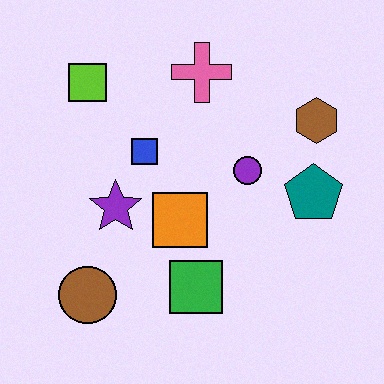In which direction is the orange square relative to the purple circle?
The orange square is to the left of the purple circle.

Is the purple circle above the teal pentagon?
Yes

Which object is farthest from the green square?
The lime square is farthest from the green square.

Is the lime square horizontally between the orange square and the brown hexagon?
No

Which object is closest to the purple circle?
The teal pentagon is closest to the purple circle.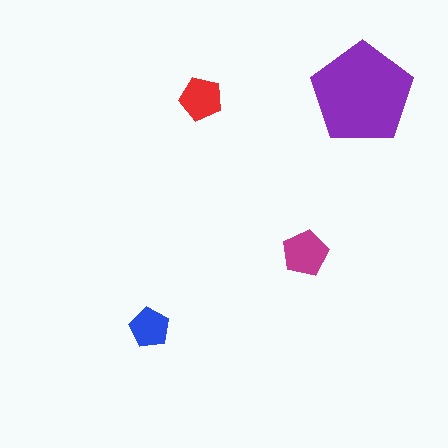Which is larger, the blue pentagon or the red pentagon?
The red one.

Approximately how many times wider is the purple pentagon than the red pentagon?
About 2.5 times wider.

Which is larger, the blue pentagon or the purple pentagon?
The purple one.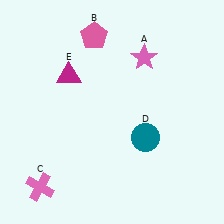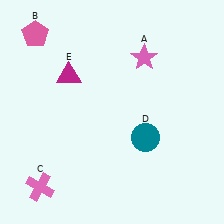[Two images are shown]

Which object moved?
The pink pentagon (B) moved left.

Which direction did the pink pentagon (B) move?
The pink pentagon (B) moved left.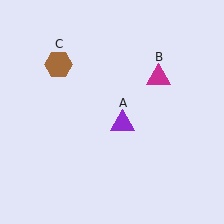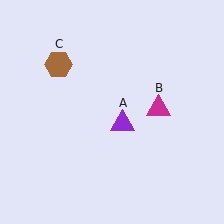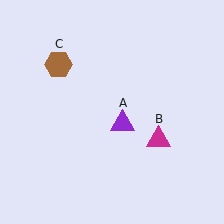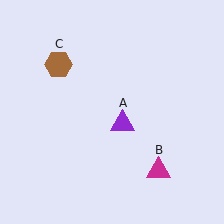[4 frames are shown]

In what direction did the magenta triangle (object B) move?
The magenta triangle (object B) moved down.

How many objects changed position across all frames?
1 object changed position: magenta triangle (object B).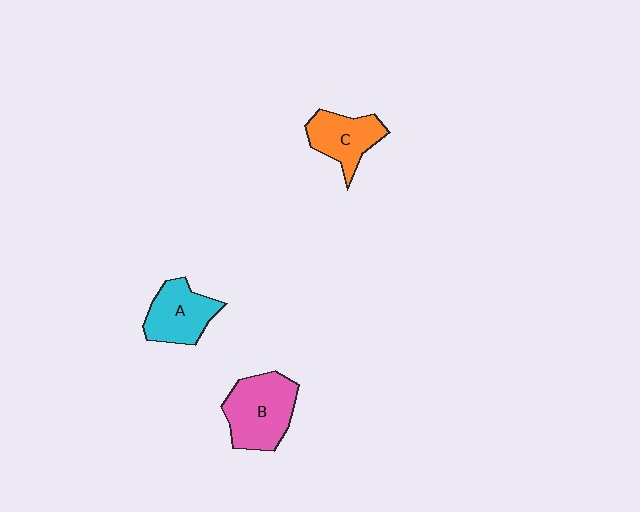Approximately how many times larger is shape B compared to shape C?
Approximately 1.4 times.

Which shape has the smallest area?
Shape C (orange).